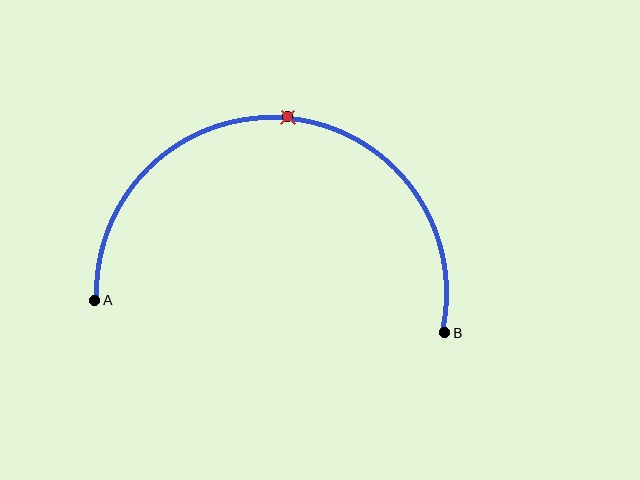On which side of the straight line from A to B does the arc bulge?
The arc bulges above the straight line connecting A and B.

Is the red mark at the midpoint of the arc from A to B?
Yes. The red mark lies on the arc at equal arc-length from both A and B — it is the arc midpoint.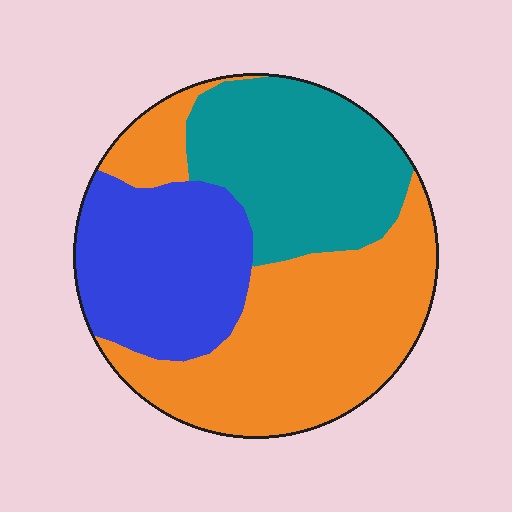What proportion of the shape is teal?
Teal takes up between a sixth and a third of the shape.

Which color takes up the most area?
Orange, at roughly 45%.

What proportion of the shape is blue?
Blue covers roughly 25% of the shape.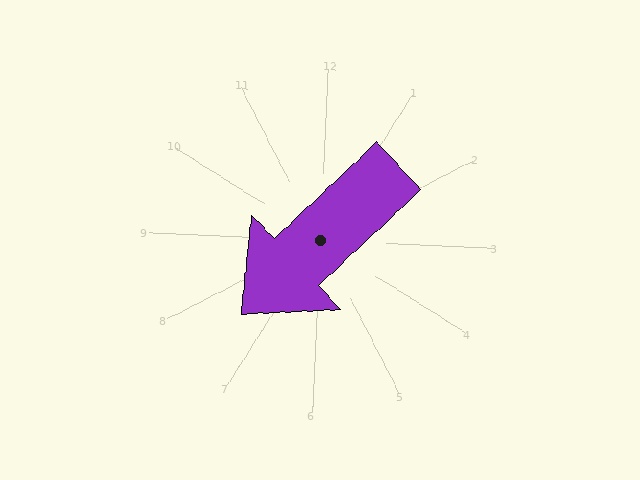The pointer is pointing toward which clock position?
Roughly 7 o'clock.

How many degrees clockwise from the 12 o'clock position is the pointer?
Approximately 224 degrees.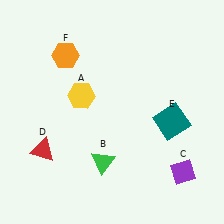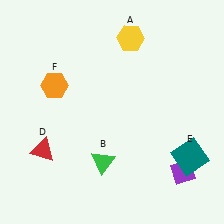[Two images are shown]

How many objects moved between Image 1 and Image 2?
3 objects moved between the two images.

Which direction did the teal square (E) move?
The teal square (E) moved down.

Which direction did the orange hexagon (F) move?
The orange hexagon (F) moved down.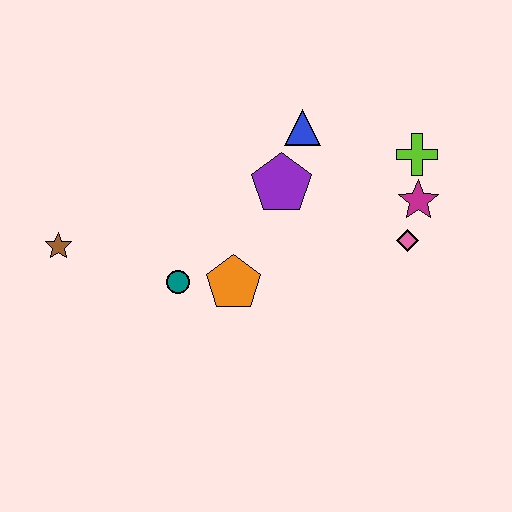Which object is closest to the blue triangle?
The purple pentagon is closest to the blue triangle.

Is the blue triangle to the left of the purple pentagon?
No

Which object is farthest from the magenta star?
The brown star is farthest from the magenta star.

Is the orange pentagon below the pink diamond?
Yes